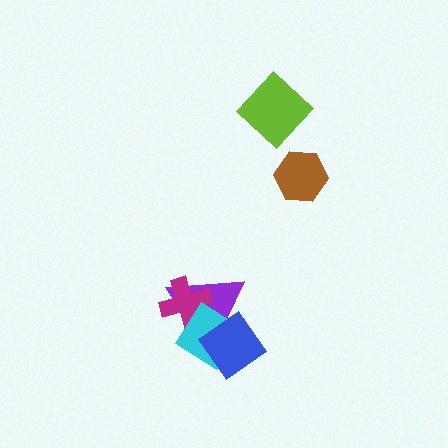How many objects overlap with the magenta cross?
2 objects overlap with the magenta cross.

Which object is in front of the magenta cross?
The cyan diamond is in front of the magenta cross.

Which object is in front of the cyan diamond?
The blue diamond is in front of the cyan diamond.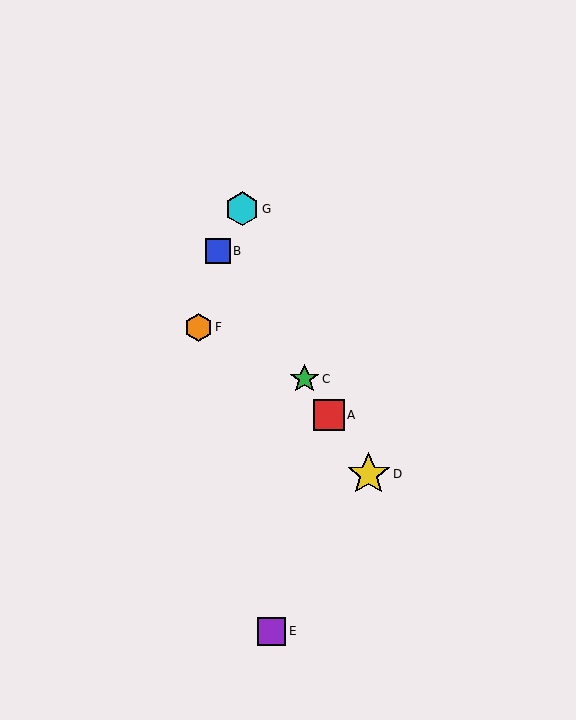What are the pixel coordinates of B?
Object B is at (218, 251).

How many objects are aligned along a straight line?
4 objects (A, B, C, D) are aligned along a straight line.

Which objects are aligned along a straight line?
Objects A, B, C, D are aligned along a straight line.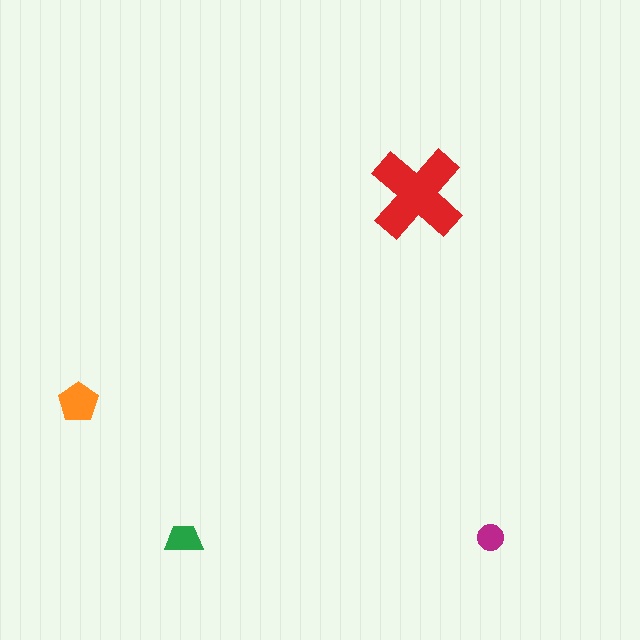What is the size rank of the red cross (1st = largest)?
1st.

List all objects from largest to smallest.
The red cross, the orange pentagon, the green trapezoid, the magenta circle.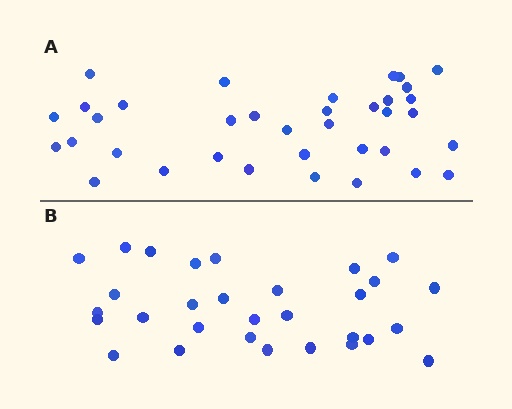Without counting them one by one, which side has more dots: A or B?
Region A (the top region) has more dots.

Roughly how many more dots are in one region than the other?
Region A has about 6 more dots than region B.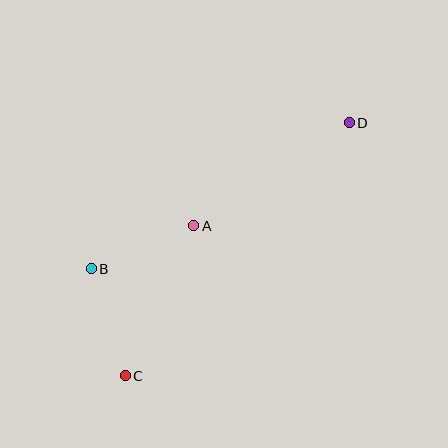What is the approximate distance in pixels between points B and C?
The distance between B and C is approximately 112 pixels.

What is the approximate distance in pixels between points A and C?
The distance between A and C is approximately 165 pixels.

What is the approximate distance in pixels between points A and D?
The distance between A and D is approximately 186 pixels.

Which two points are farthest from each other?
Points C and D are farthest from each other.